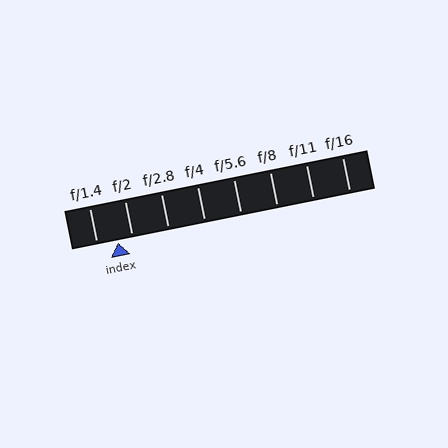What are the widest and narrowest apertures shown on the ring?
The widest aperture shown is f/1.4 and the narrowest is f/16.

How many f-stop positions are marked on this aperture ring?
There are 8 f-stop positions marked.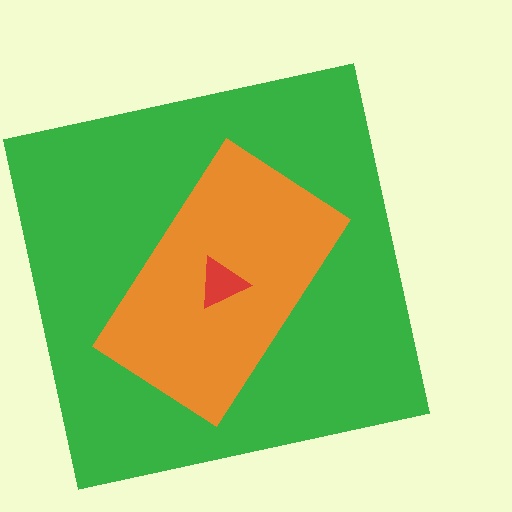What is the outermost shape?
The green square.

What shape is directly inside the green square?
The orange rectangle.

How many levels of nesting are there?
3.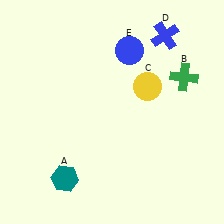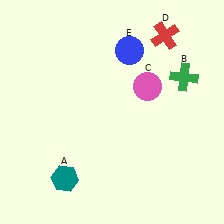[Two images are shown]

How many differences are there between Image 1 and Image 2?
There are 2 differences between the two images.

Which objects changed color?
C changed from yellow to pink. D changed from blue to red.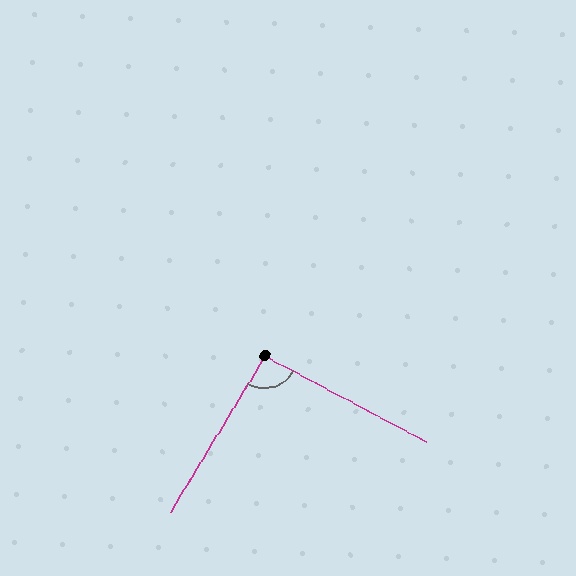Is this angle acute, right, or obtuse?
It is approximately a right angle.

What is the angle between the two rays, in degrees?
Approximately 94 degrees.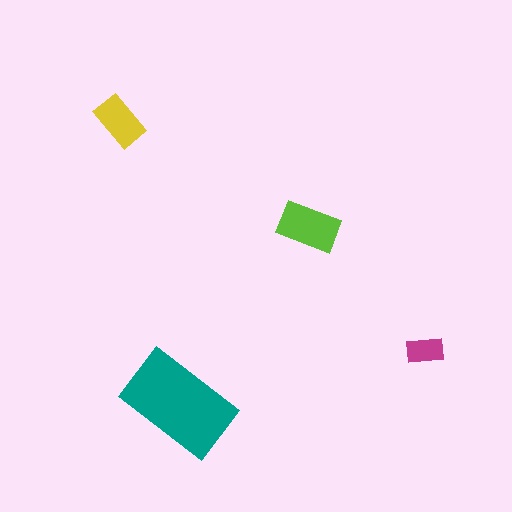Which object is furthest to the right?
The magenta rectangle is rightmost.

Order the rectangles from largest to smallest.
the teal one, the lime one, the yellow one, the magenta one.